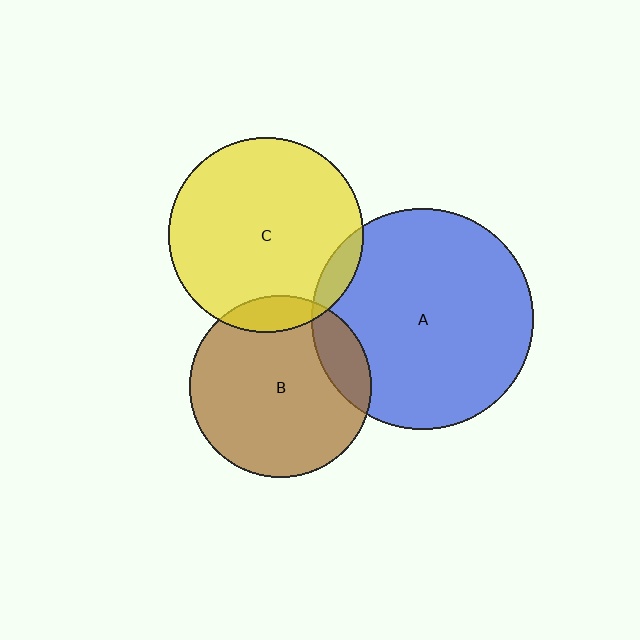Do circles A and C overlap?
Yes.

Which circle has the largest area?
Circle A (blue).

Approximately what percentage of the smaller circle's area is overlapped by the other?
Approximately 10%.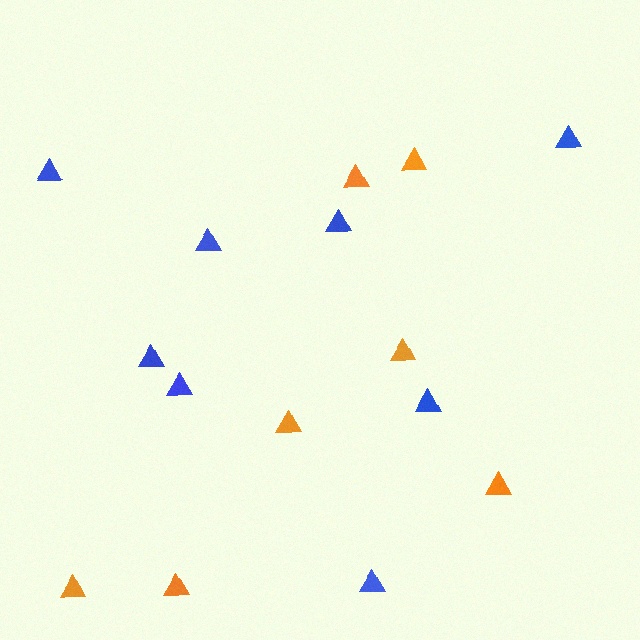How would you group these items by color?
There are 2 groups: one group of blue triangles (8) and one group of orange triangles (7).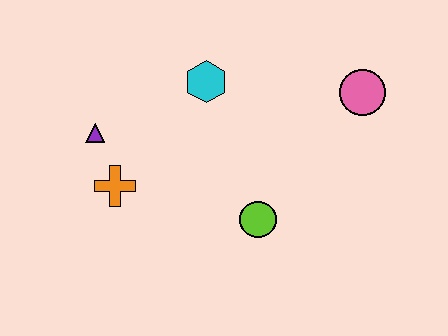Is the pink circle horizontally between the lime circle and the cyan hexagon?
No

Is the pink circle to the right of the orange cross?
Yes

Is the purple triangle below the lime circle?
No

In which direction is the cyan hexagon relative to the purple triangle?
The cyan hexagon is to the right of the purple triangle.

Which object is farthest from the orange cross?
The pink circle is farthest from the orange cross.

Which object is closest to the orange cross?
The purple triangle is closest to the orange cross.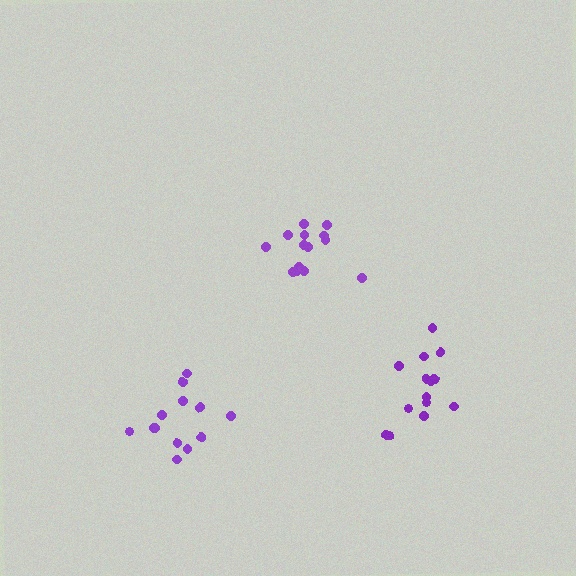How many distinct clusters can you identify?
There are 3 distinct clusters.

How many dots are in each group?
Group 1: 14 dots, Group 2: 14 dots, Group 3: 13 dots (41 total).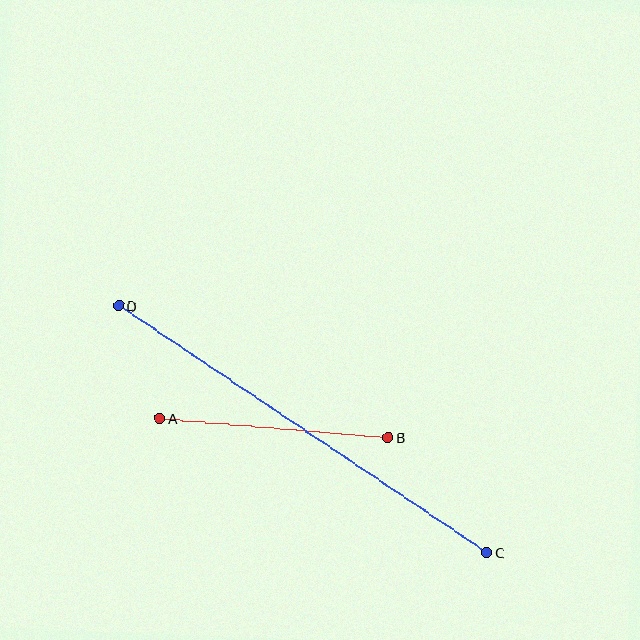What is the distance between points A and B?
The distance is approximately 229 pixels.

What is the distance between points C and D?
The distance is approximately 443 pixels.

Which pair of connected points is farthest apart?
Points C and D are farthest apart.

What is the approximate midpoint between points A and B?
The midpoint is at approximately (274, 428) pixels.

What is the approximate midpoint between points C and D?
The midpoint is at approximately (303, 429) pixels.